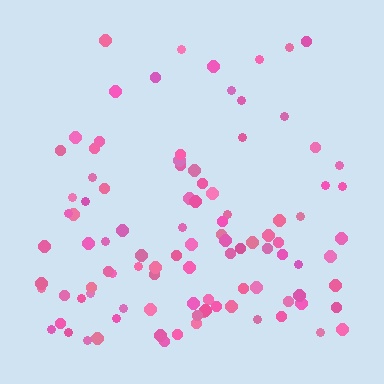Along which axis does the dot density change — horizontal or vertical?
Vertical.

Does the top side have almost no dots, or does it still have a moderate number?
Still a moderate number, just noticeably fewer than the bottom.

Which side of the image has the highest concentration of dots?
The bottom.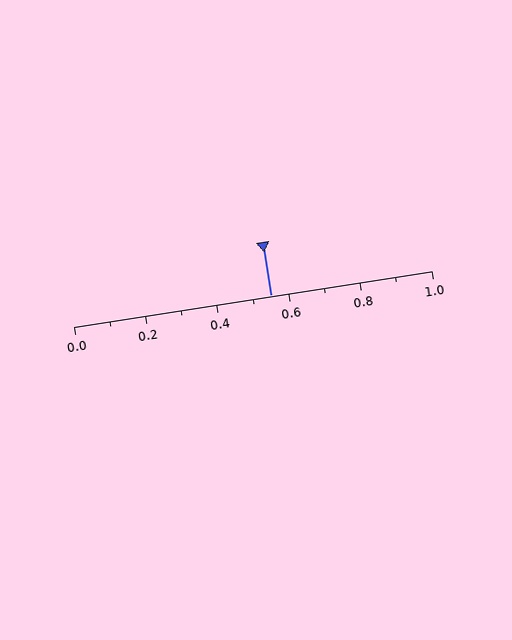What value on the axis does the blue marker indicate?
The marker indicates approximately 0.55.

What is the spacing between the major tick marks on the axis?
The major ticks are spaced 0.2 apart.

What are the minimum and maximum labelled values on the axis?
The axis runs from 0.0 to 1.0.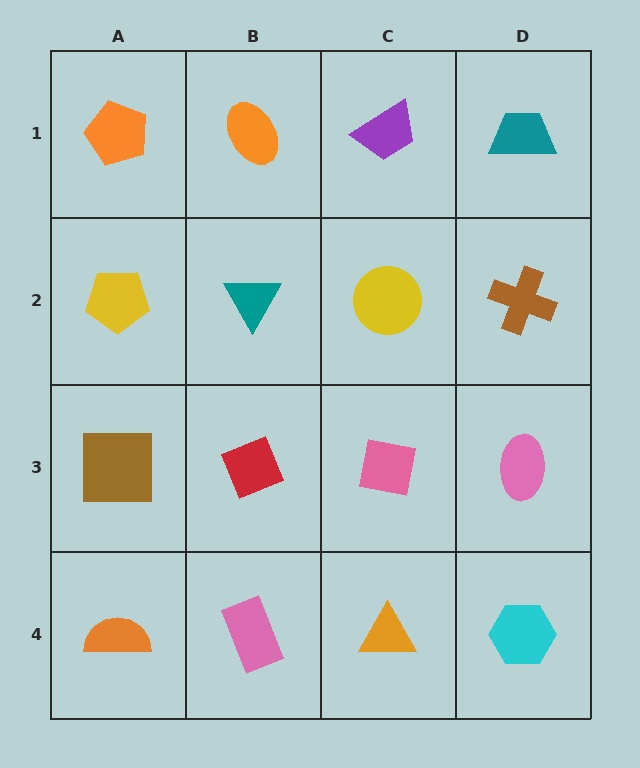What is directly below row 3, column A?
An orange semicircle.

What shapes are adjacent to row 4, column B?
A red diamond (row 3, column B), an orange semicircle (row 4, column A), an orange triangle (row 4, column C).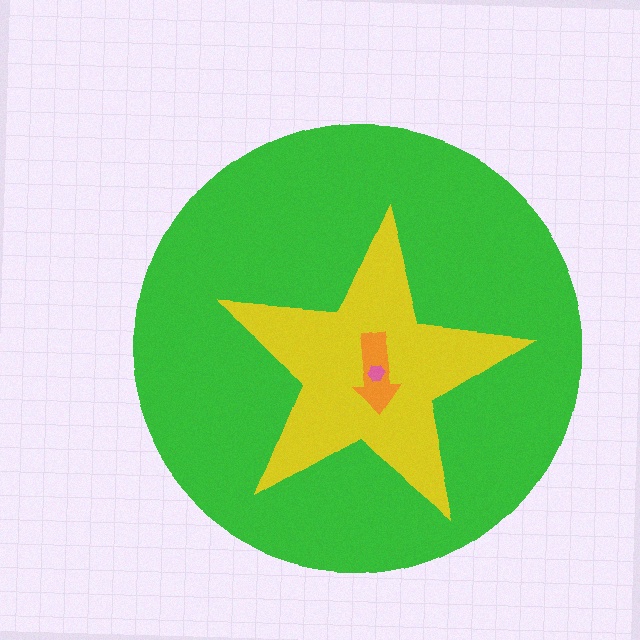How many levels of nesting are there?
4.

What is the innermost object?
The pink hexagon.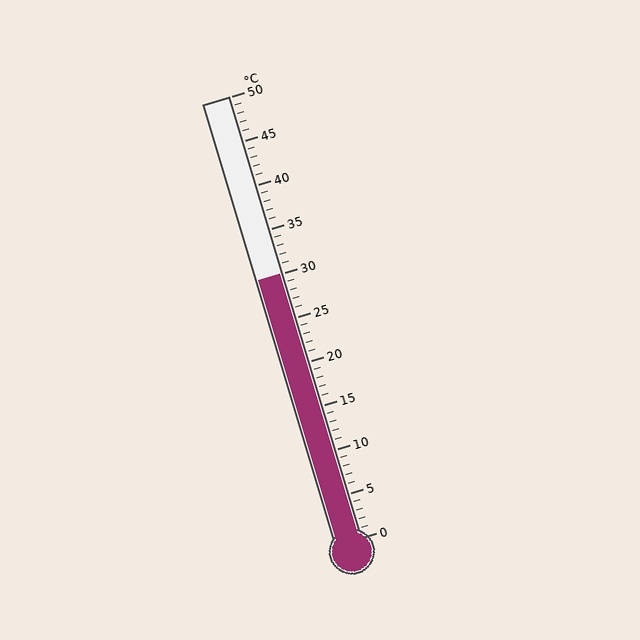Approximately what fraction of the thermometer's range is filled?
The thermometer is filled to approximately 60% of its range.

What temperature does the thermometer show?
The thermometer shows approximately 30°C.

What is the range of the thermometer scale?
The thermometer scale ranges from 0°C to 50°C.